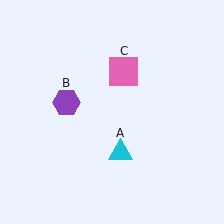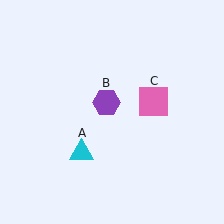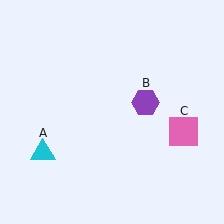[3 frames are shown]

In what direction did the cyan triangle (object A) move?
The cyan triangle (object A) moved left.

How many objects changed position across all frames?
3 objects changed position: cyan triangle (object A), purple hexagon (object B), pink square (object C).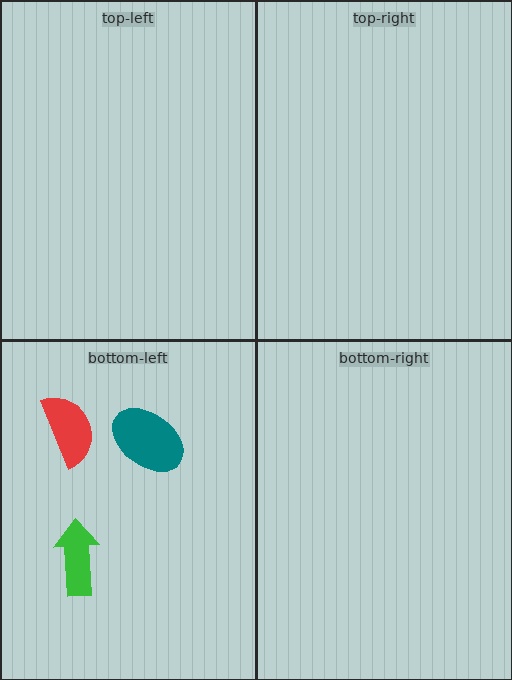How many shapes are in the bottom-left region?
3.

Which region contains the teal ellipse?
The bottom-left region.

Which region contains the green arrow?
The bottom-left region.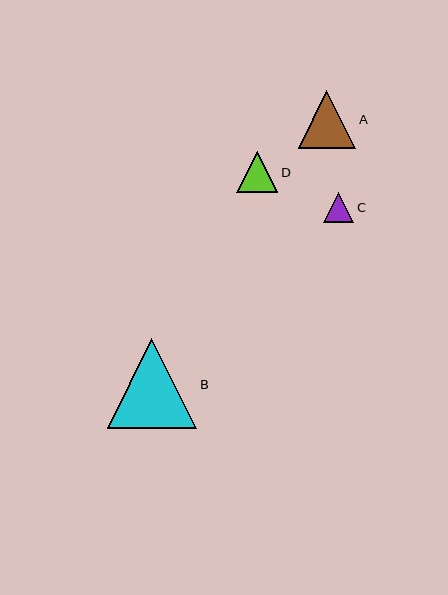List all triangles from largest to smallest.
From largest to smallest: B, A, D, C.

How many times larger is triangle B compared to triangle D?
Triangle B is approximately 2.2 times the size of triangle D.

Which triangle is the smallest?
Triangle C is the smallest with a size of approximately 30 pixels.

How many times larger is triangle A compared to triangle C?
Triangle A is approximately 1.9 times the size of triangle C.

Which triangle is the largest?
Triangle B is the largest with a size of approximately 89 pixels.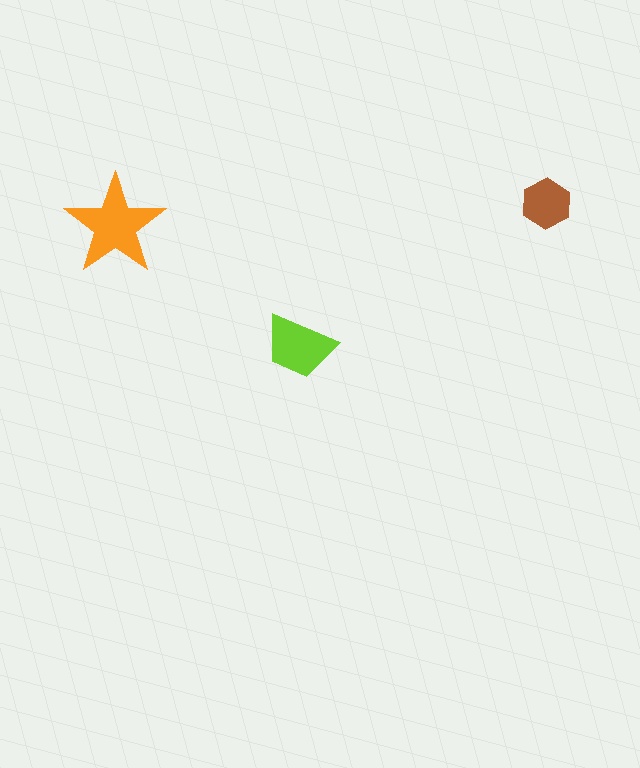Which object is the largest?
The orange star.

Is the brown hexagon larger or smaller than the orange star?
Smaller.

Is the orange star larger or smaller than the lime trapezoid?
Larger.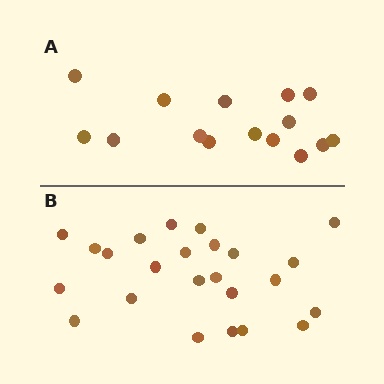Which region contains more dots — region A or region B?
Region B (the bottom region) has more dots.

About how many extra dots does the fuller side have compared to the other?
Region B has roughly 8 or so more dots than region A.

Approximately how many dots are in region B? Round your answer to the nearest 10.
About 20 dots. (The exact count is 24, which rounds to 20.)